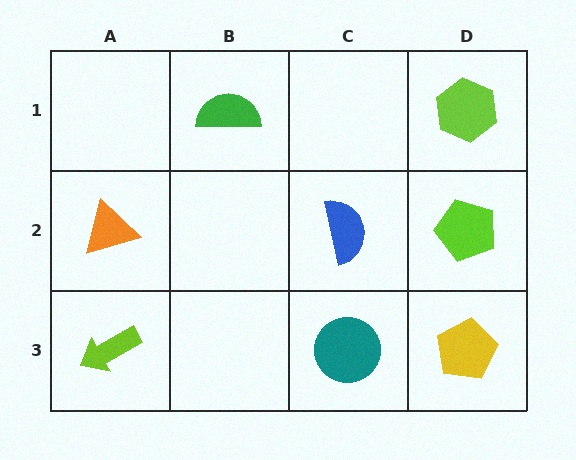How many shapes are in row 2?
3 shapes.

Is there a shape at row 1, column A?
No, that cell is empty.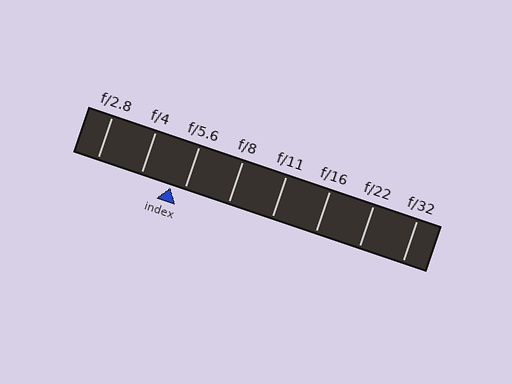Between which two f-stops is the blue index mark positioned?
The index mark is between f/4 and f/5.6.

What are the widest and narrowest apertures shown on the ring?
The widest aperture shown is f/2.8 and the narrowest is f/32.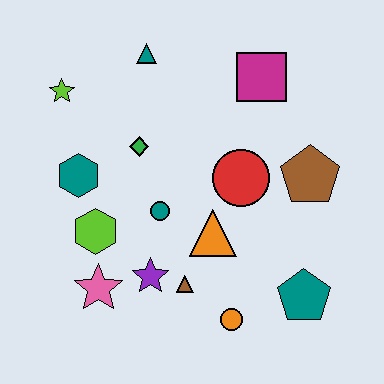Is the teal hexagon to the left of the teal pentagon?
Yes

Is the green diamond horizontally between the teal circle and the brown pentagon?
No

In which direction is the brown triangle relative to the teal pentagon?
The brown triangle is to the left of the teal pentagon.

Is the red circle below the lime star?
Yes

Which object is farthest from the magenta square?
The pink star is farthest from the magenta square.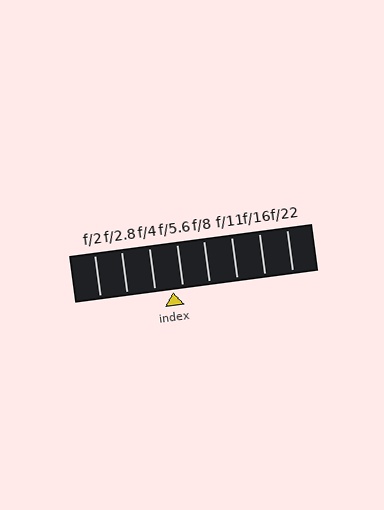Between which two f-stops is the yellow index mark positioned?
The index mark is between f/4 and f/5.6.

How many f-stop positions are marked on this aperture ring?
There are 8 f-stop positions marked.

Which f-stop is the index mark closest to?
The index mark is closest to f/5.6.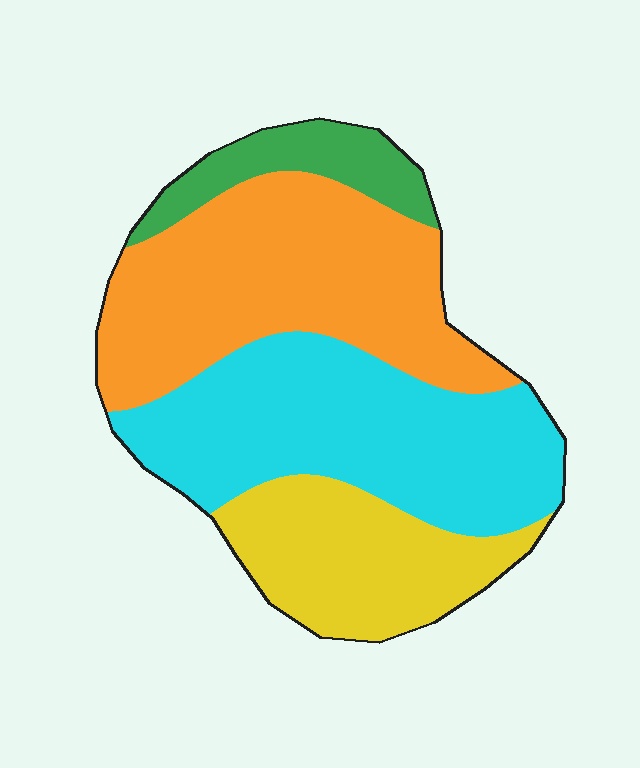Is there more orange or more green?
Orange.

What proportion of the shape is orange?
Orange takes up between a third and a half of the shape.